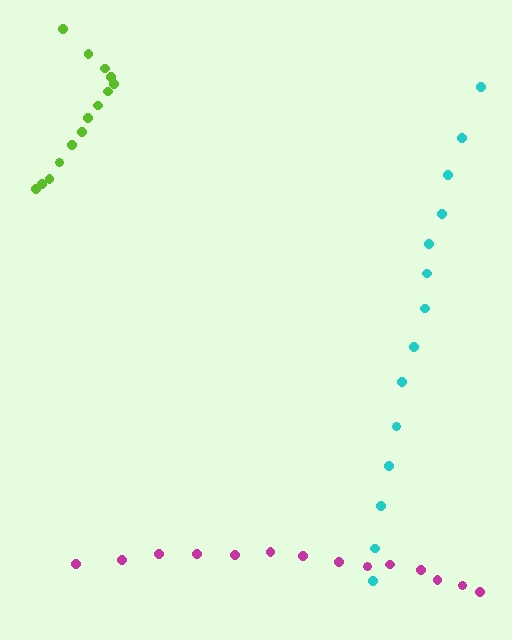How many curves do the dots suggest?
There are 3 distinct paths.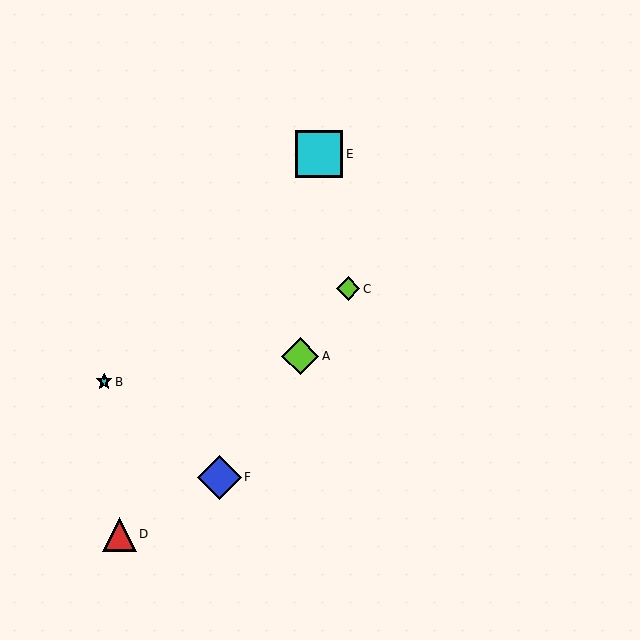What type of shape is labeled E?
Shape E is a cyan square.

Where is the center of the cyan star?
The center of the cyan star is at (104, 382).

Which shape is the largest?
The cyan square (labeled E) is the largest.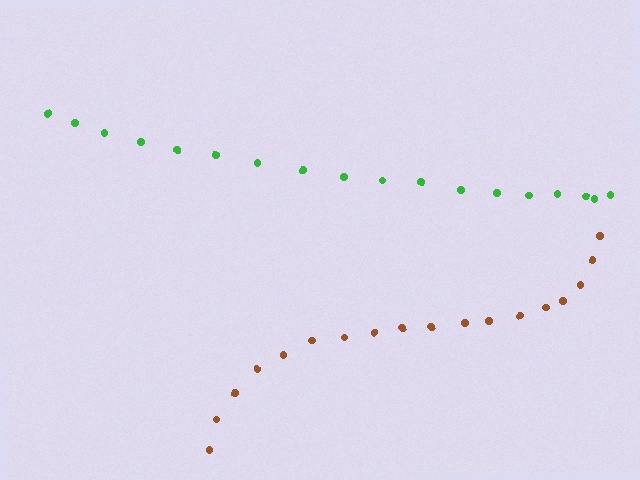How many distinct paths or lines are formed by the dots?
There are 2 distinct paths.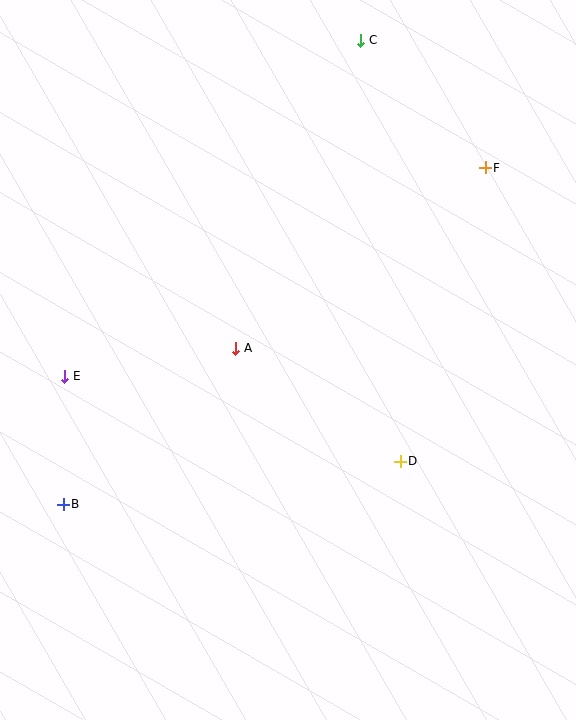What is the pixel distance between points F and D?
The distance between F and D is 306 pixels.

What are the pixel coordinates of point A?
Point A is at (236, 348).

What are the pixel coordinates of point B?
Point B is at (63, 504).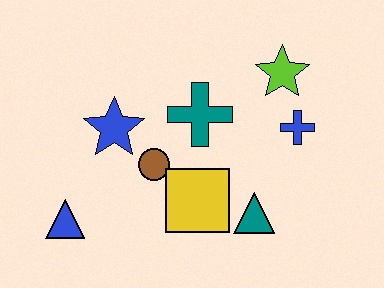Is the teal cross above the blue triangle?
Yes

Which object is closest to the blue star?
The brown circle is closest to the blue star.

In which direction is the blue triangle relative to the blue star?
The blue triangle is below the blue star.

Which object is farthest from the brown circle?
The lime star is farthest from the brown circle.